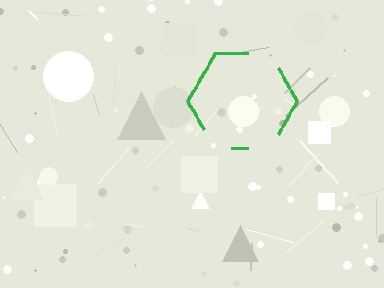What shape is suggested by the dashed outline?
The dashed outline suggests a hexagon.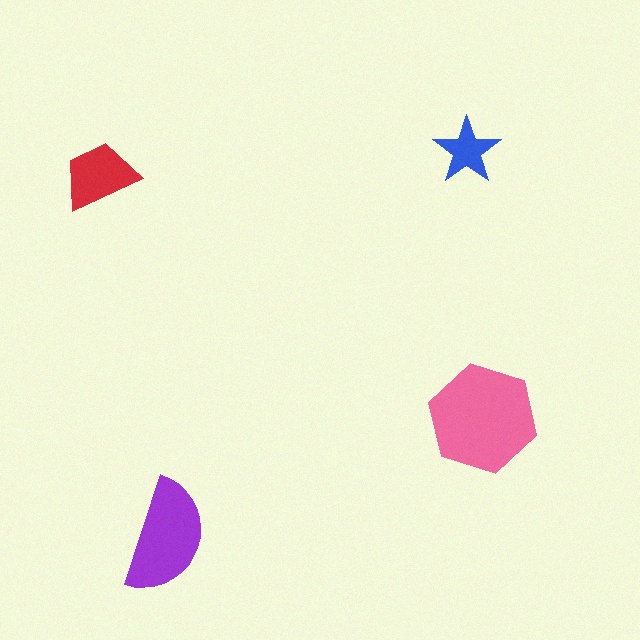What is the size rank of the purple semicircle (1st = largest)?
2nd.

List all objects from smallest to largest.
The blue star, the red trapezoid, the purple semicircle, the pink hexagon.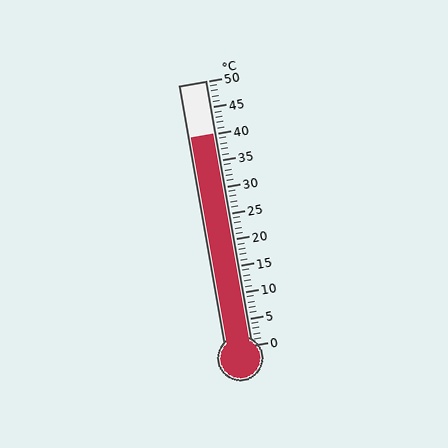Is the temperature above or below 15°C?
The temperature is above 15°C.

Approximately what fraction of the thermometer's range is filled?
The thermometer is filled to approximately 80% of its range.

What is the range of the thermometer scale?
The thermometer scale ranges from 0°C to 50°C.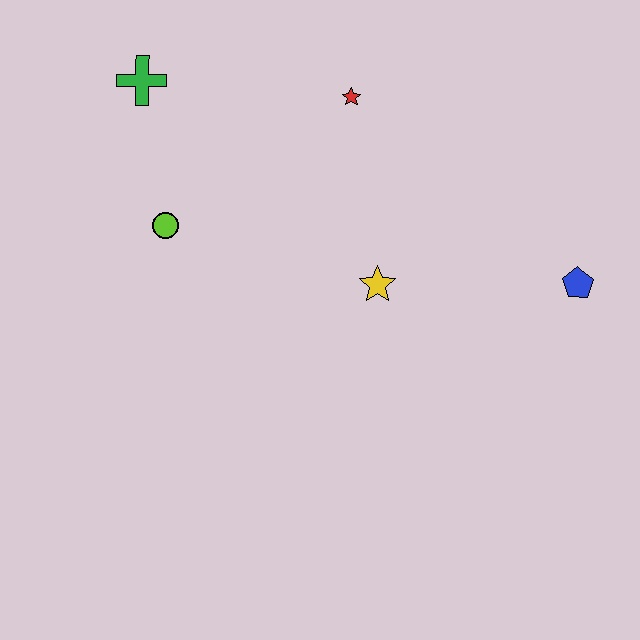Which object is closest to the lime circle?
The green cross is closest to the lime circle.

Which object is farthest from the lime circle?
The blue pentagon is farthest from the lime circle.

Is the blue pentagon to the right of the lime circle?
Yes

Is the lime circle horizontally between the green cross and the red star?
Yes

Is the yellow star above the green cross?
No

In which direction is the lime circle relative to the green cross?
The lime circle is below the green cross.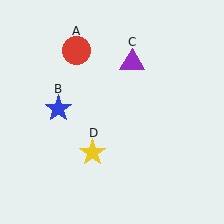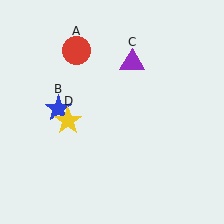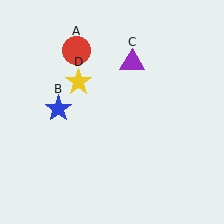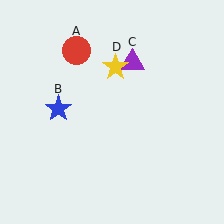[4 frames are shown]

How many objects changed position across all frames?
1 object changed position: yellow star (object D).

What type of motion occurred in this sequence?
The yellow star (object D) rotated clockwise around the center of the scene.